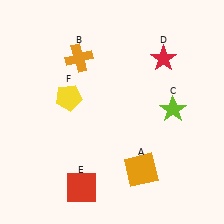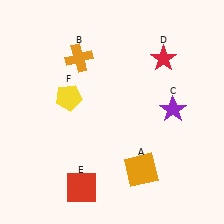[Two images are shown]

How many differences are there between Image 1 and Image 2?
There is 1 difference between the two images.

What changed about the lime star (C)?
In Image 1, C is lime. In Image 2, it changed to purple.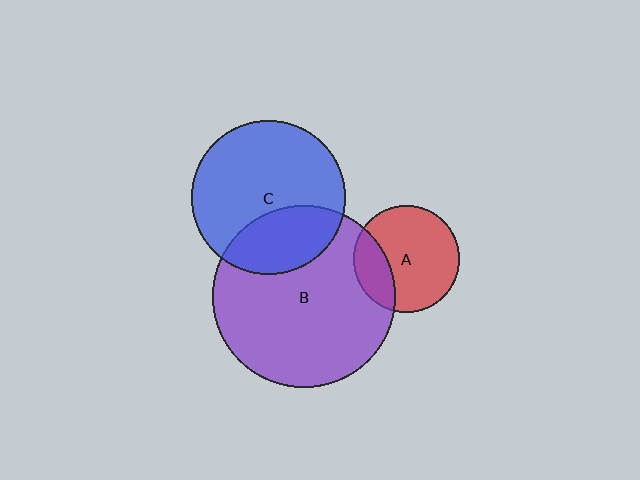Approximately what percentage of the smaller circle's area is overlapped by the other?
Approximately 30%.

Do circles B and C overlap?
Yes.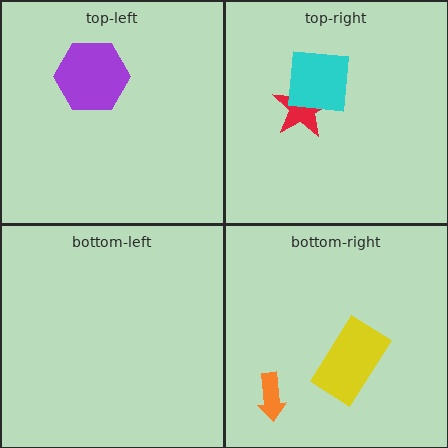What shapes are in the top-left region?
The purple hexagon.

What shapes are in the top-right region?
The red star, the cyan square.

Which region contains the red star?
The top-right region.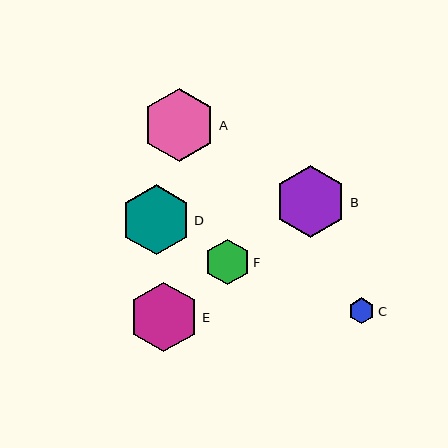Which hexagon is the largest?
Hexagon A is the largest with a size of approximately 73 pixels.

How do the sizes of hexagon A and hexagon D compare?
Hexagon A and hexagon D are approximately the same size.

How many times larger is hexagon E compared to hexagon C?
Hexagon E is approximately 2.7 times the size of hexagon C.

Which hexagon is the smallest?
Hexagon C is the smallest with a size of approximately 26 pixels.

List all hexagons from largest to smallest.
From largest to smallest: A, B, D, E, F, C.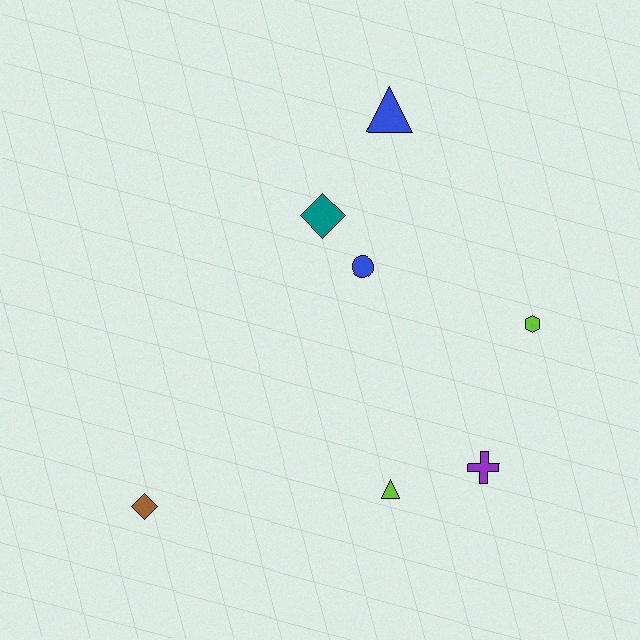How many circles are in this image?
There is 1 circle.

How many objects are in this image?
There are 7 objects.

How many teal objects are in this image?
There is 1 teal object.